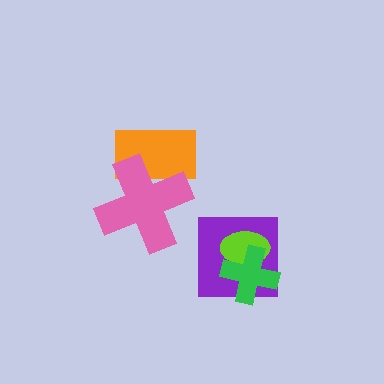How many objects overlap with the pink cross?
1 object overlaps with the pink cross.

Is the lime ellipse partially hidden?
Yes, it is partially covered by another shape.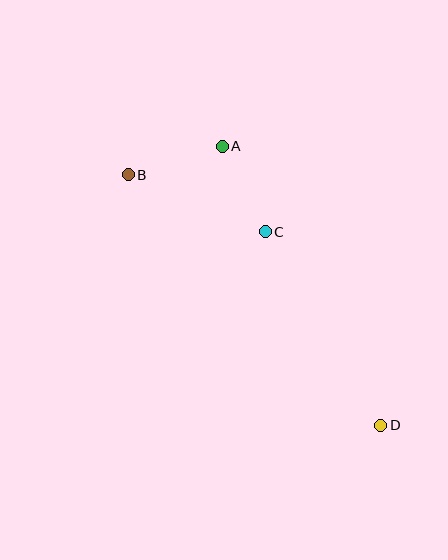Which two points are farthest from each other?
Points B and D are farthest from each other.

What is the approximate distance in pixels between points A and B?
The distance between A and B is approximately 98 pixels.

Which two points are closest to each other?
Points A and C are closest to each other.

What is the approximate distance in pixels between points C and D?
The distance between C and D is approximately 225 pixels.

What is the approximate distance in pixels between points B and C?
The distance between B and C is approximately 148 pixels.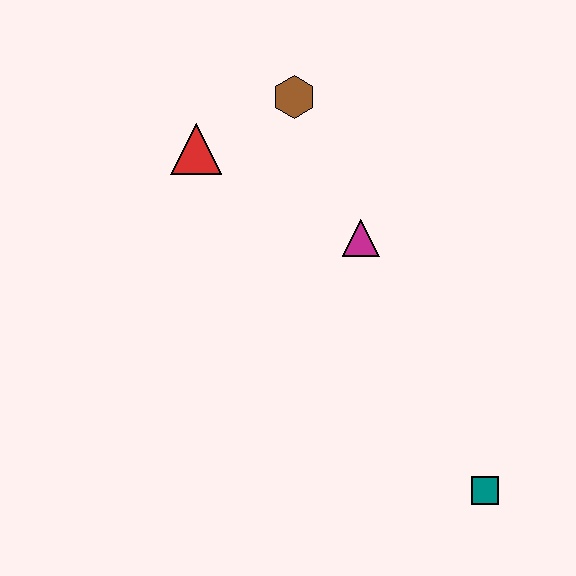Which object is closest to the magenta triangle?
The brown hexagon is closest to the magenta triangle.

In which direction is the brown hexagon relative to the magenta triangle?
The brown hexagon is above the magenta triangle.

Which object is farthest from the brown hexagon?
The teal square is farthest from the brown hexagon.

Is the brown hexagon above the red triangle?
Yes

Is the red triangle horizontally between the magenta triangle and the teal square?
No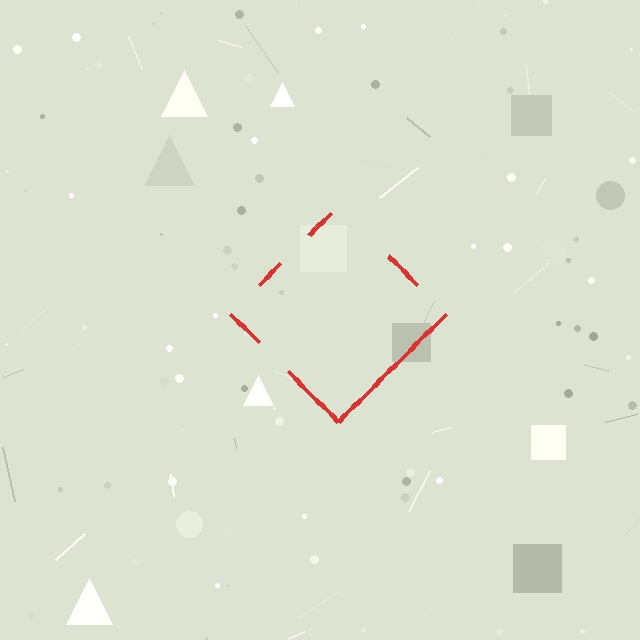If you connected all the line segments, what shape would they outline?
They would outline a diamond.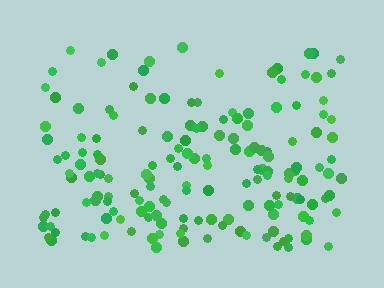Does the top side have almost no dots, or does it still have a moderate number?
Still a moderate number, just noticeably fewer than the bottom.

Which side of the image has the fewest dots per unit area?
The top.